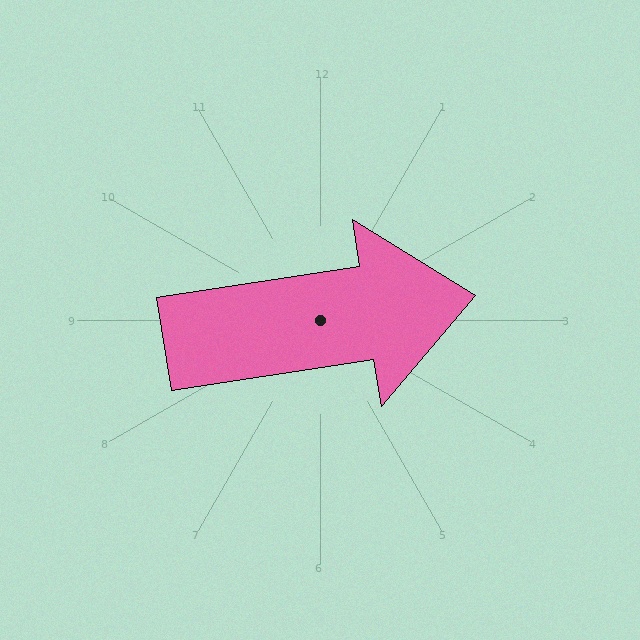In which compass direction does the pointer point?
East.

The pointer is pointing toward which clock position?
Roughly 3 o'clock.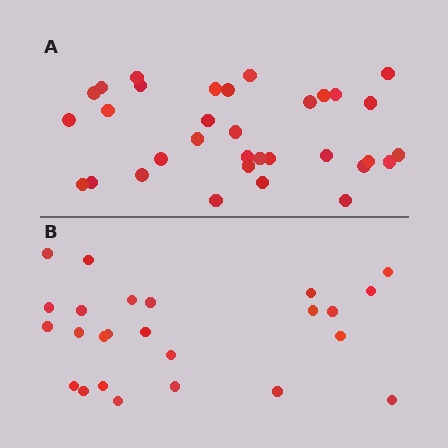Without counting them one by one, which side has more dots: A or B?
Region A (the top region) has more dots.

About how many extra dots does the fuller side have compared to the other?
Region A has roughly 8 or so more dots than region B.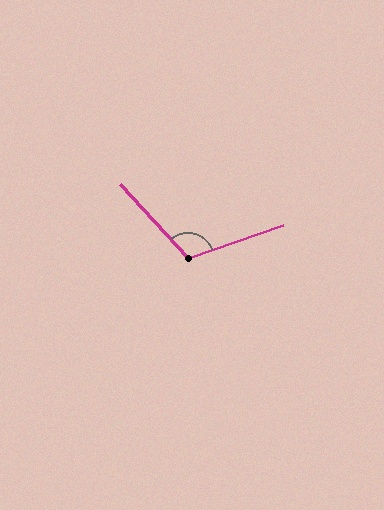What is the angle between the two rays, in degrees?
Approximately 113 degrees.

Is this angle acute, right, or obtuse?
It is obtuse.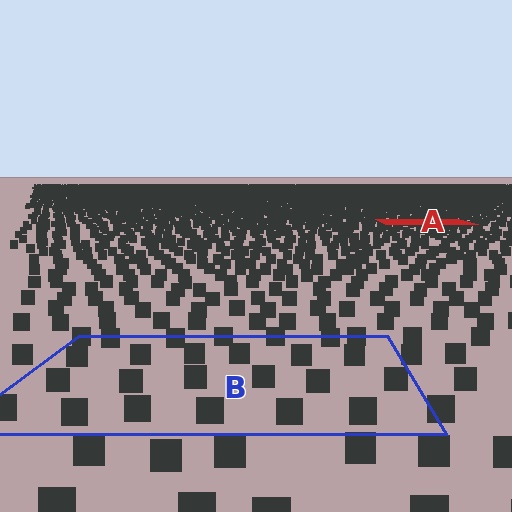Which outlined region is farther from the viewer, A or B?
Region A is farther from the viewer — the texture elements inside it appear smaller and more densely packed.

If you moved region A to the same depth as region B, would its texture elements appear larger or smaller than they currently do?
They would appear larger. At a closer depth, the same texture elements are projected at a bigger on-screen size.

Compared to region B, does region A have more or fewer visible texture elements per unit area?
Region A has more texture elements per unit area — they are packed more densely because it is farther away.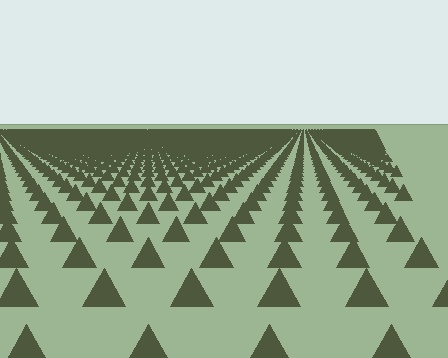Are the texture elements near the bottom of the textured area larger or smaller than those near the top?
Larger. Near the bottom, elements are closer to the viewer and appear at a bigger on-screen size.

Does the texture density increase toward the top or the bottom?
Density increases toward the top.